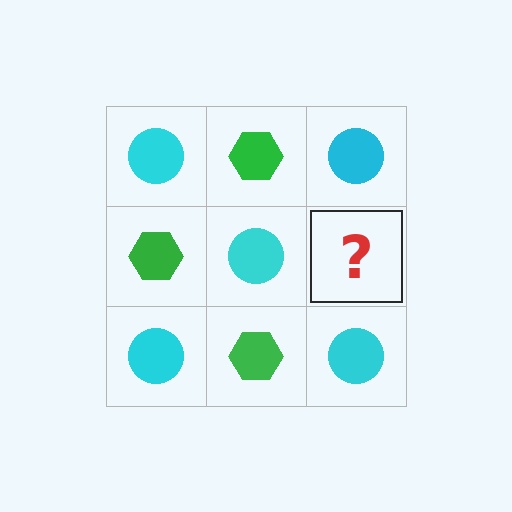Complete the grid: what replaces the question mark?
The question mark should be replaced with a green hexagon.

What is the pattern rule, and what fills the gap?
The rule is that it alternates cyan circle and green hexagon in a checkerboard pattern. The gap should be filled with a green hexagon.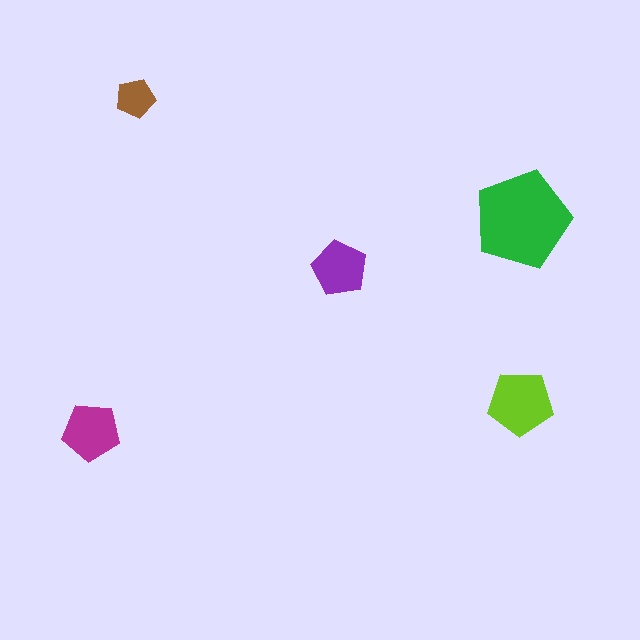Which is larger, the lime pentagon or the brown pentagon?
The lime one.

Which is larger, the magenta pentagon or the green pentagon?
The green one.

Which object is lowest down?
The magenta pentagon is bottommost.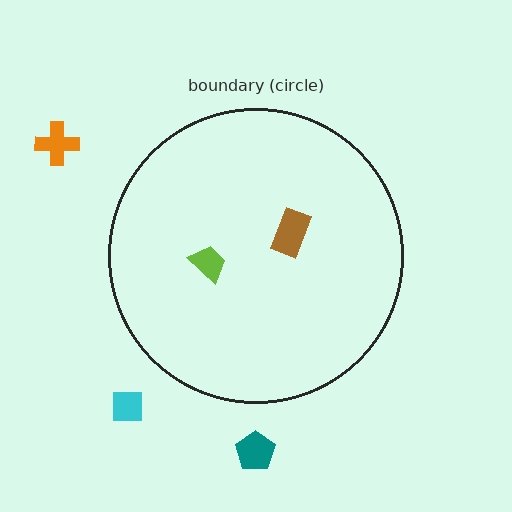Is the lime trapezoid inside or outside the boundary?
Inside.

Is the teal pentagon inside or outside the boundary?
Outside.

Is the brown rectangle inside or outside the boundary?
Inside.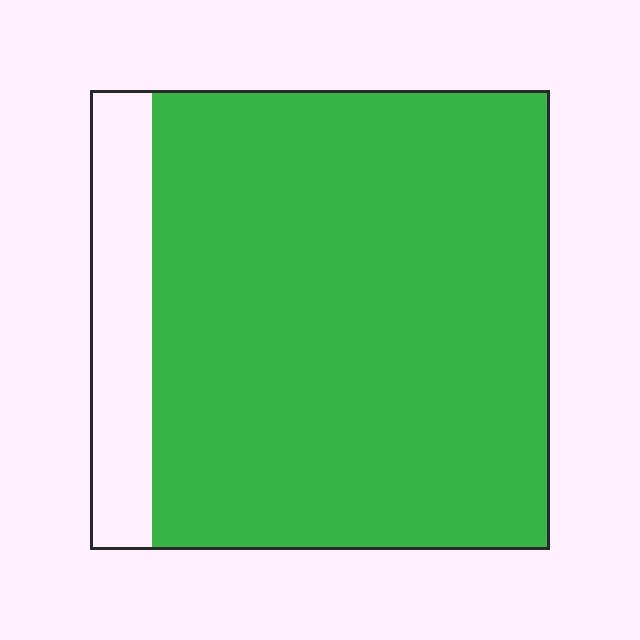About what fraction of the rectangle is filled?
About seven eighths (7/8).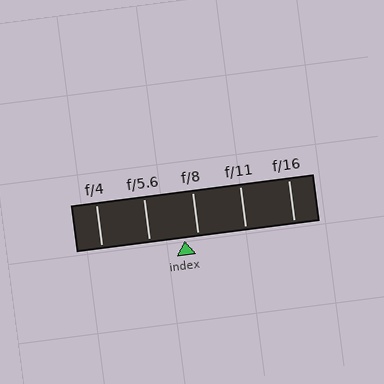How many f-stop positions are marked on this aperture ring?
There are 5 f-stop positions marked.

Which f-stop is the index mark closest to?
The index mark is closest to f/8.